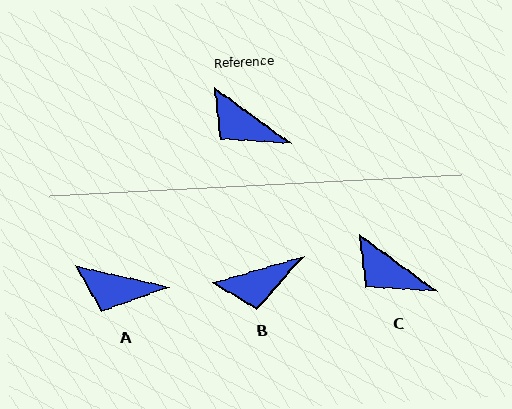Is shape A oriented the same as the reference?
No, it is off by about 23 degrees.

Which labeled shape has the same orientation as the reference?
C.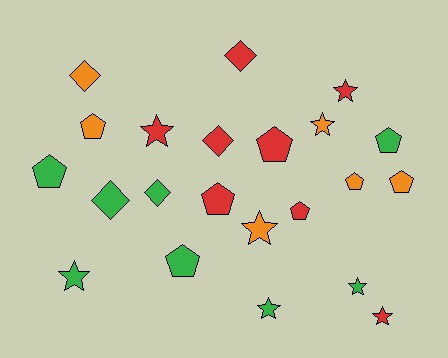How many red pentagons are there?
There are 3 red pentagons.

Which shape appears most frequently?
Pentagon, with 9 objects.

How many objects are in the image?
There are 22 objects.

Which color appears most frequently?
Red, with 8 objects.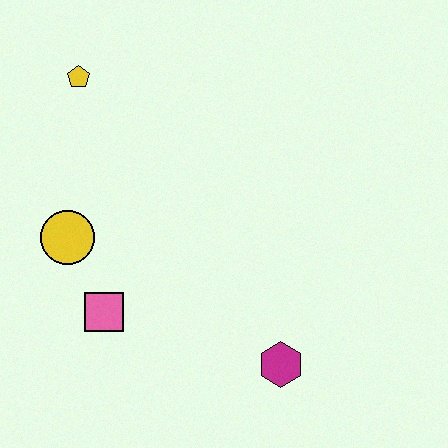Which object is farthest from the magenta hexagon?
The yellow pentagon is farthest from the magenta hexagon.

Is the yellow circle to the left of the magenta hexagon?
Yes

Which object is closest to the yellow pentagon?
The yellow circle is closest to the yellow pentagon.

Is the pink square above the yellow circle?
No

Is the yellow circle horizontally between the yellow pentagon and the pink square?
No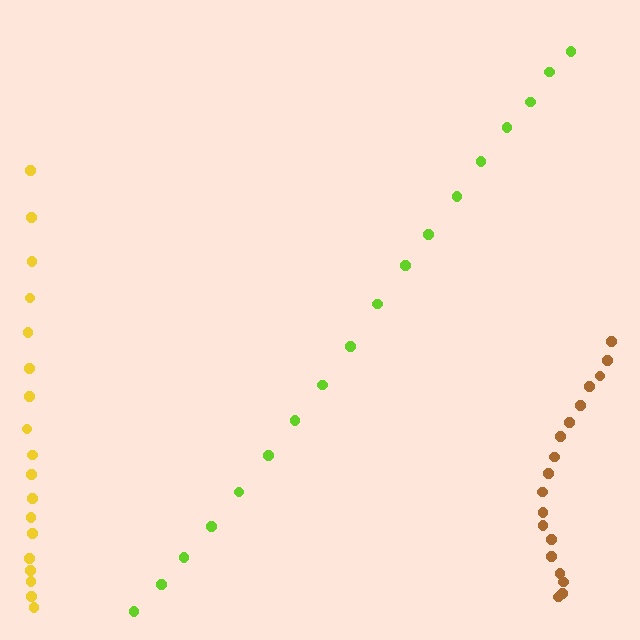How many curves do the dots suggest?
There are 3 distinct paths.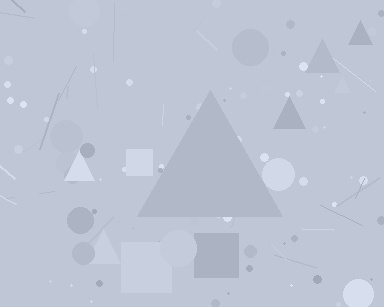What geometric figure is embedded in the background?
A triangle is embedded in the background.